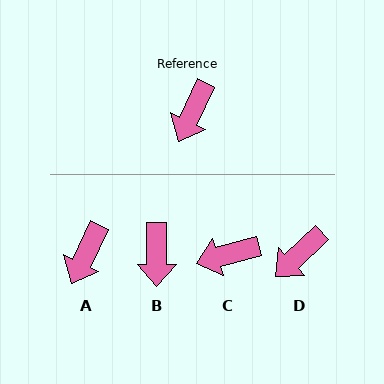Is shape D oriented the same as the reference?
No, it is off by about 21 degrees.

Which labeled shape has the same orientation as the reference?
A.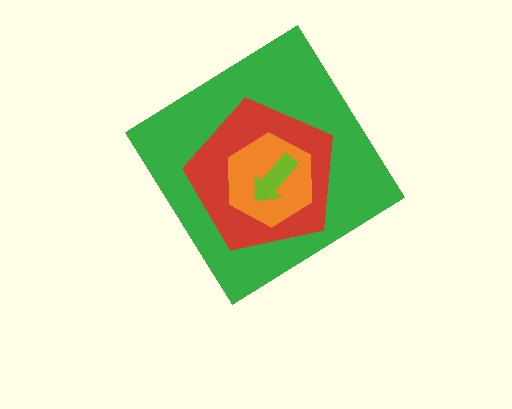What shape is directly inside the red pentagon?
The orange hexagon.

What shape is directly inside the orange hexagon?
The lime arrow.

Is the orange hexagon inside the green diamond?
Yes.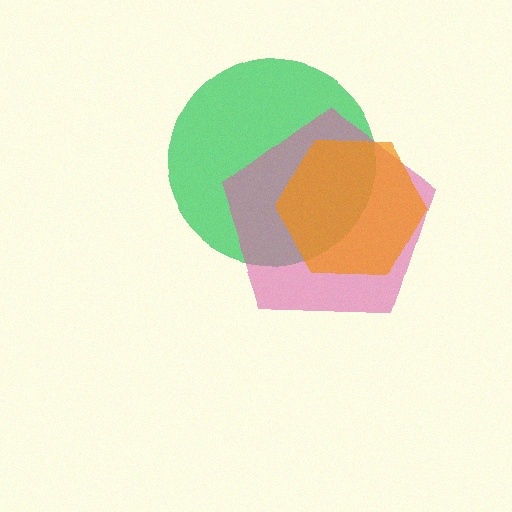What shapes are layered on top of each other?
The layered shapes are: a green circle, a pink pentagon, an orange hexagon.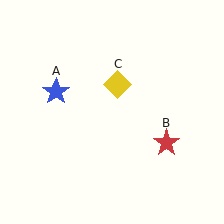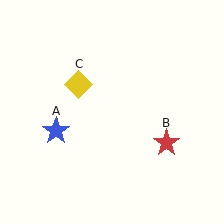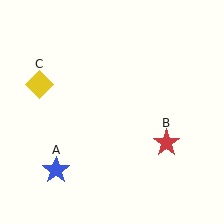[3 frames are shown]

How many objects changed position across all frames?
2 objects changed position: blue star (object A), yellow diamond (object C).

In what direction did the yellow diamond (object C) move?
The yellow diamond (object C) moved left.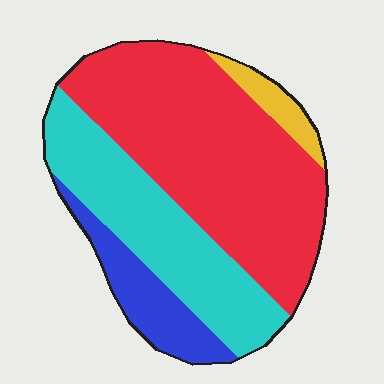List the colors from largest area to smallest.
From largest to smallest: red, cyan, blue, yellow.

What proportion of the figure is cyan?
Cyan covers about 30% of the figure.